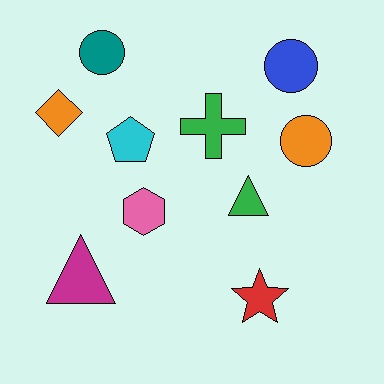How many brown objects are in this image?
There are no brown objects.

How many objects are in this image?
There are 10 objects.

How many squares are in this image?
There are no squares.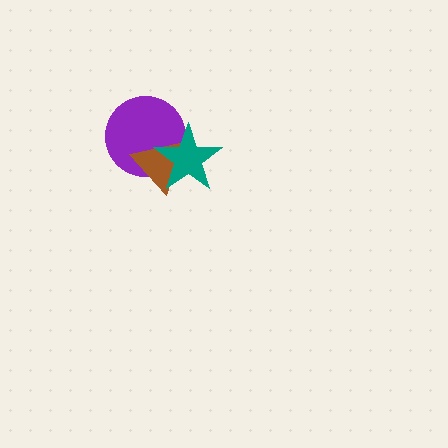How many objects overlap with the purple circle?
2 objects overlap with the purple circle.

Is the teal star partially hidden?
No, no other shape covers it.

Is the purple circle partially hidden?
Yes, it is partially covered by another shape.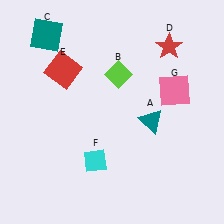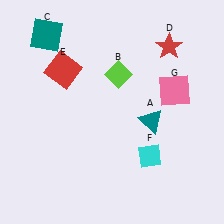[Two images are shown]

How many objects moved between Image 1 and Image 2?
1 object moved between the two images.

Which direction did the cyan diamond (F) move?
The cyan diamond (F) moved right.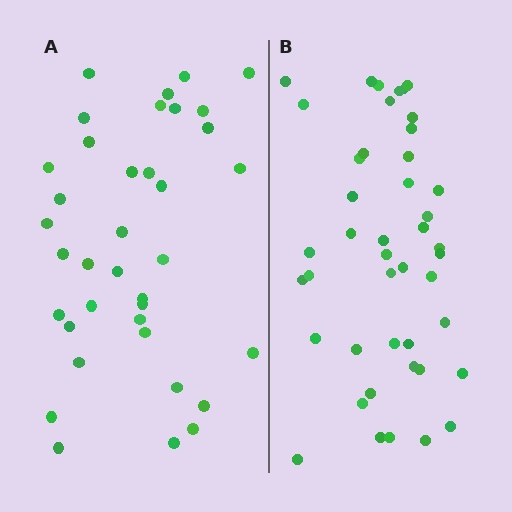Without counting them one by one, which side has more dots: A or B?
Region B (the right region) has more dots.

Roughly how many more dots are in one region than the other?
Region B has roughly 8 or so more dots than region A.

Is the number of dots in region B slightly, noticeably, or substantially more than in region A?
Region B has only slightly more — the two regions are fairly close. The ratio is roughly 1.2 to 1.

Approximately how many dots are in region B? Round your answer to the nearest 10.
About 40 dots. (The exact count is 44, which rounds to 40.)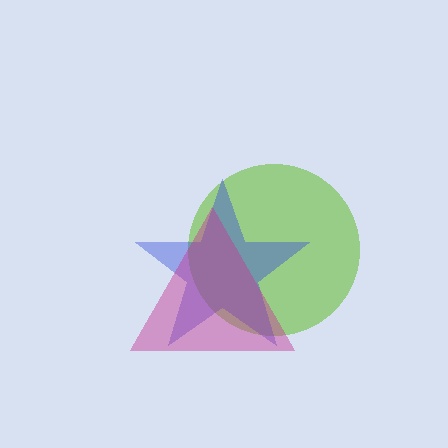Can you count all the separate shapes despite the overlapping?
Yes, there are 3 separate shapes.